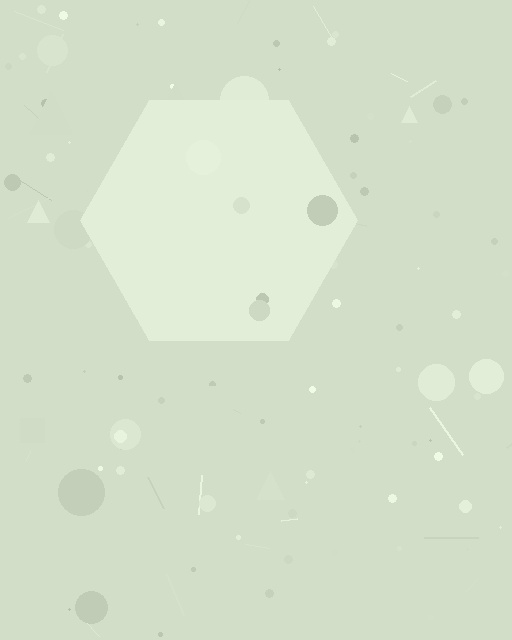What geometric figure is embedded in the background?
A hexagon is embedded in the background.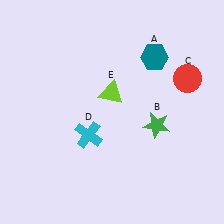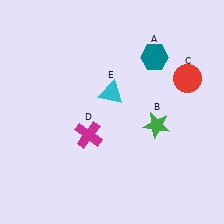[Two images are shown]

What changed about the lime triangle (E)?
In Image 1, E is lime. In Image 2, it changed to cyan.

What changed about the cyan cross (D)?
In Image 1, D is cyan. In Image 2, it changed to magenta.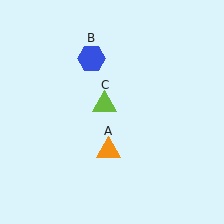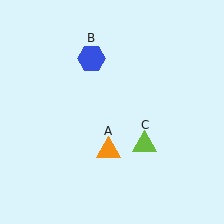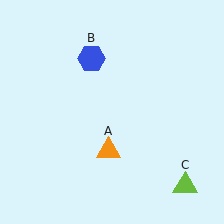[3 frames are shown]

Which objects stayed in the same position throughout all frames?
Orange triangle (object A) and blue hexagon (object B) remained stationary.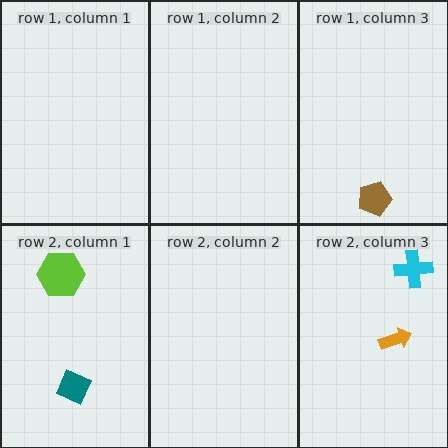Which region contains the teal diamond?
The row 2, column 1 region.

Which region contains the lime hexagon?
The row 2, column 1 region.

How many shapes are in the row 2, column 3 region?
2.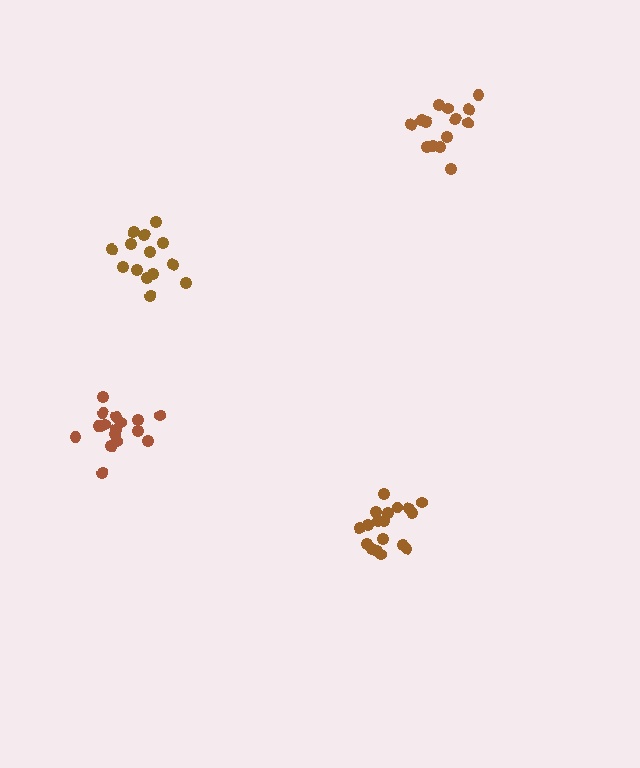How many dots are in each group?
Group 1: 18 dots, Group 2: 14 dots, Group 3: 17 dots, Group 4: 14 dots (63 total).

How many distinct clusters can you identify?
There are 4 distinct clusters.